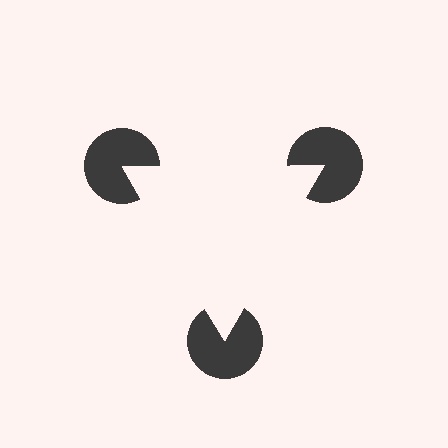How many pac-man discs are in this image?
There are 3 — one at each vertex of the illusory triangle.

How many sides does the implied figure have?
3 sides.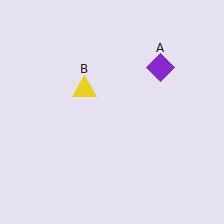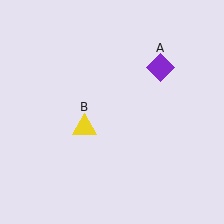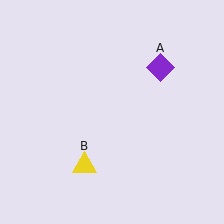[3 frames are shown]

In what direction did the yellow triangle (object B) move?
The yellow triangle (object B) moved down.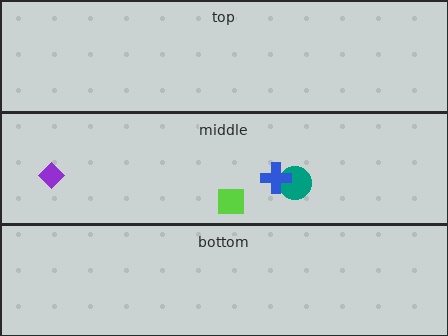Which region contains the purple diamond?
The middle region.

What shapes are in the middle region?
The teal circle, the blue cross, the lime square, the purple diamond.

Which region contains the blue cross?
The middle region.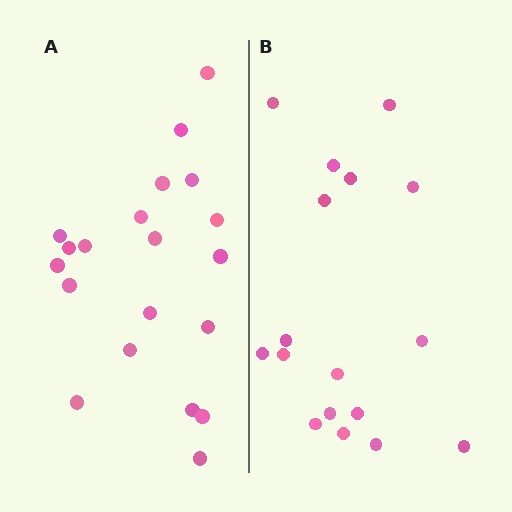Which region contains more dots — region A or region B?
Region A (the left region) has more dots.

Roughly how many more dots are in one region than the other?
Region A has just a few more — roughly 2 or 3 more dots than region B.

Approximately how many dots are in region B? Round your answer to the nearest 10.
About 20 dots. (The exact count is 17, which rounds to 20.)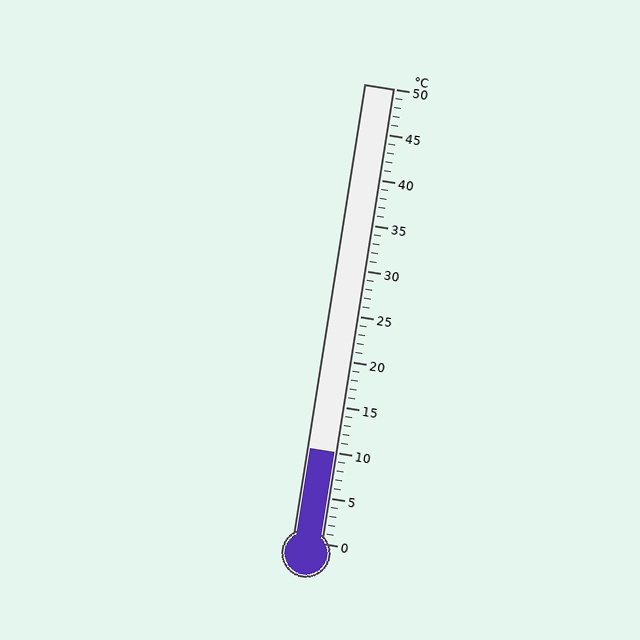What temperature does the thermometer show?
The thermometer shows approximately 10°C.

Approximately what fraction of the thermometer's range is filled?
The thermometer is filled to approximately 20% of its range.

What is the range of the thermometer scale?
The thermometer scale ranges from 0°C to 50°C.